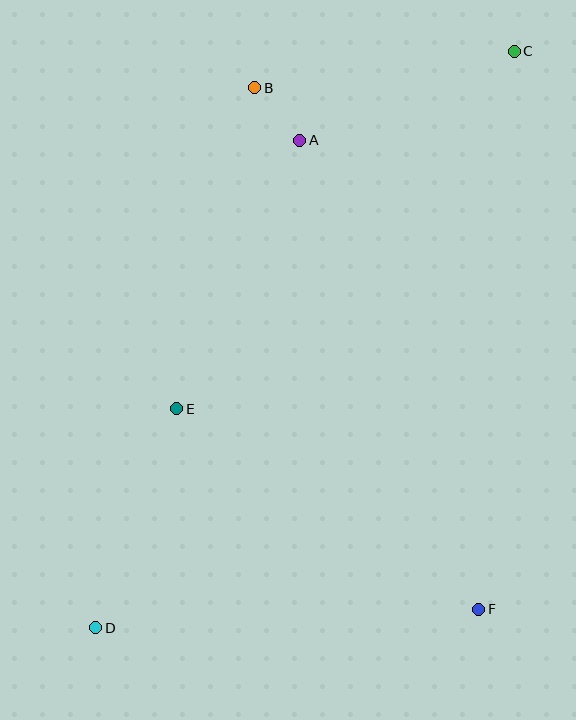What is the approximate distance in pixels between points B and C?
The distance between B and C is approximately 262 pixels.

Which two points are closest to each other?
Points A and B are closest to each other.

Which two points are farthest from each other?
Points C and D are farthest from each other.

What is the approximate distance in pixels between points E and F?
The distance between E and F is approximately 363 pixels.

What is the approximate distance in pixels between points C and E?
The distance between C and E is approximately 492 pixels.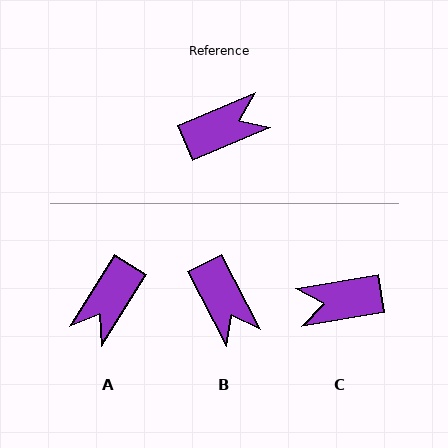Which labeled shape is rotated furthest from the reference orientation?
C, about 167 degrees away.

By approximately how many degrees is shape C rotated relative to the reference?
Approximately 167 degrees counter-clockwise.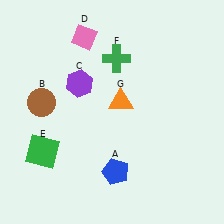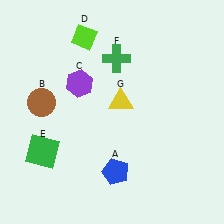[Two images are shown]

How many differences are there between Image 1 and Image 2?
There are 2 differences between the two images.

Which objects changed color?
D changed from pink to lime. G changed from orange to yellow.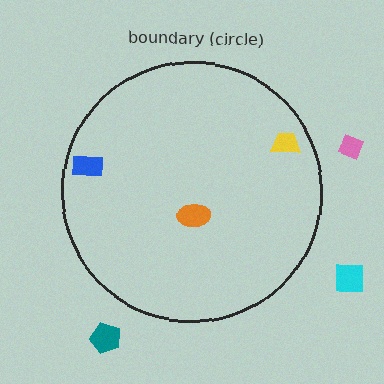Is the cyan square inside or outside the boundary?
Outside.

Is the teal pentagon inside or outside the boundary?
Outside.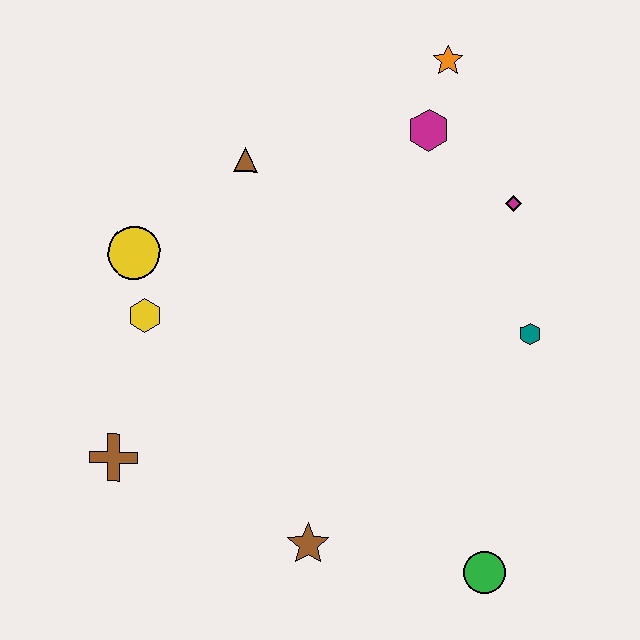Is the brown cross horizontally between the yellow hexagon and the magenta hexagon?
No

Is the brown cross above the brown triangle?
No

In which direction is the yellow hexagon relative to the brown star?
The yellow hexagon is above the brown star.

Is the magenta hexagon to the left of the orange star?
Yes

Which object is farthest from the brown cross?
The orange star is farthest from the brown cross.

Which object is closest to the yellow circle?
The yellow hexagon is closest to the yellow circle.